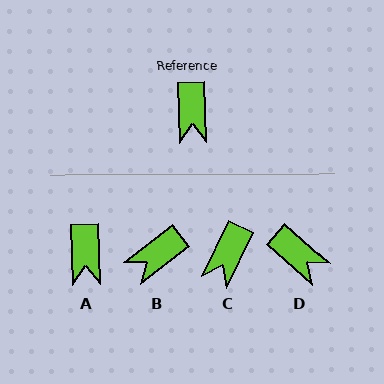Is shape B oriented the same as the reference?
No, it is off by about 54 degrees.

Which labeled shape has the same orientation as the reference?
A.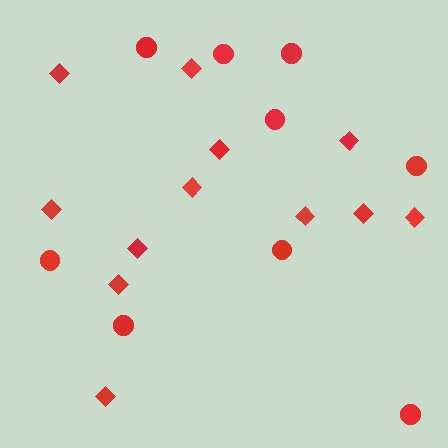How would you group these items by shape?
There are 2 groups: one group of circles (9) and one group of diamonds (12).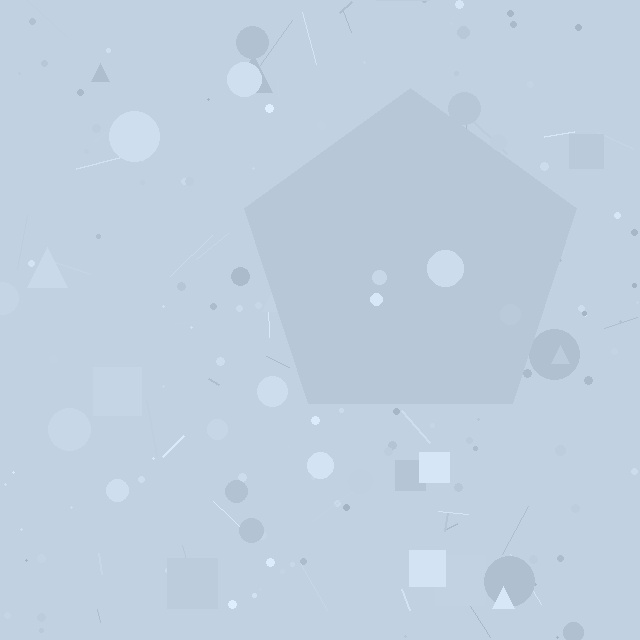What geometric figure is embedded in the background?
A pentagon is embedded in the background.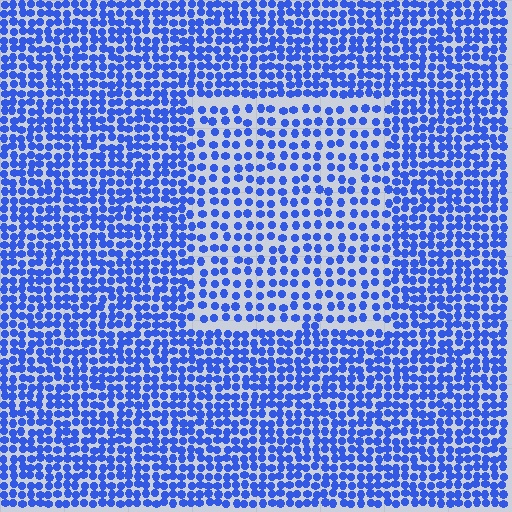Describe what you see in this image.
The image contains small blue elements arranged at two different densities. A rectangle-shaped region is visible where the elements are less densely packed than the surrounding area.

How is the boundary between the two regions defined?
The boundary is defined by a change in element density (approximately 1.7x ratio). All elements are the same color, size, and shape.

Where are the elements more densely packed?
The elements are more densely packed outside the rectangle boundary.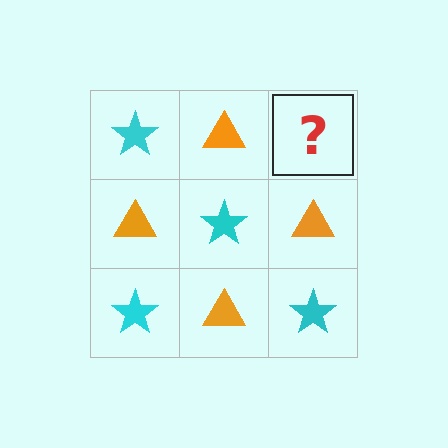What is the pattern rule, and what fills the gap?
The rule is that it alternates cyan star and orange triangle in a checkerboard pattern. The gap should be filled with a cyan star.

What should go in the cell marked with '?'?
The missing cell should contain a cyan star.